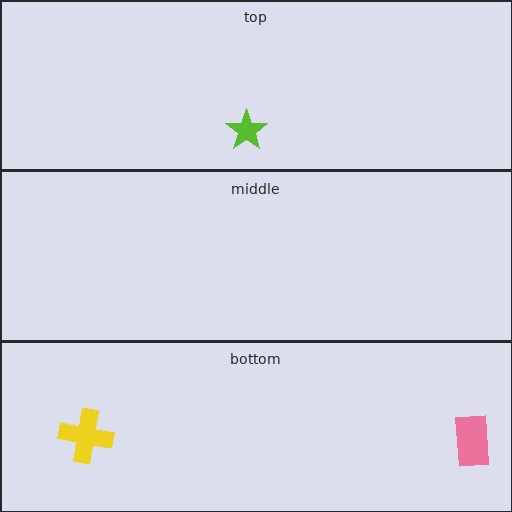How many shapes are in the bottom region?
2.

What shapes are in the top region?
The lime star.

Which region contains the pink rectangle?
The bottom region.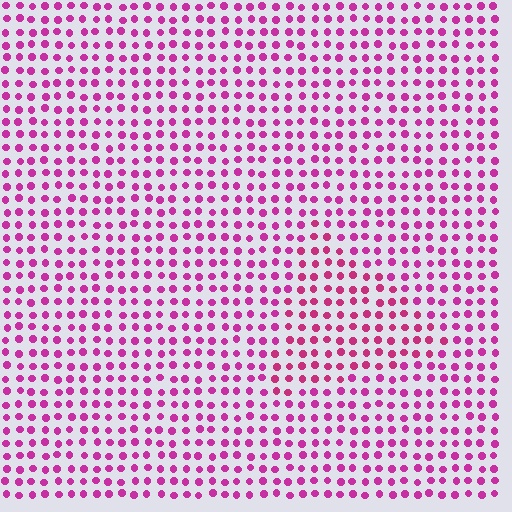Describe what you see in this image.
The image is filled with small magenta elements in a uniform arrangement. A triangle-shaped region is visible where the elements are tinted to a slightly different hue, forming a subtle color boundary.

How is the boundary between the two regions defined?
The boundary is defined purely by a slight shift in hue (about 15 degrees). Spacing, size, and orientation are identical on both sides.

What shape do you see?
I see a triangle.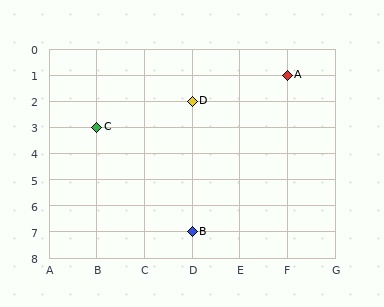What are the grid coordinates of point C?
Point C is at grid coordinates (B, 3).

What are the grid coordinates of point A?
Point A is at grid coordinates (F, 1).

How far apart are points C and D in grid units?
Points C and D are 2 columns and 1 row apart (about 2.2 grid units diagonally).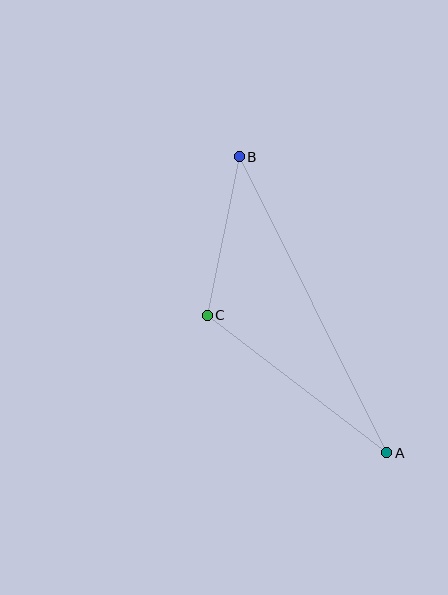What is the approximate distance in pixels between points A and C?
The distance between A and C is approximately 226 pixels.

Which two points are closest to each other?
Points B and C are closest to each other.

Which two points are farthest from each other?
Points A and B are farthest from each other.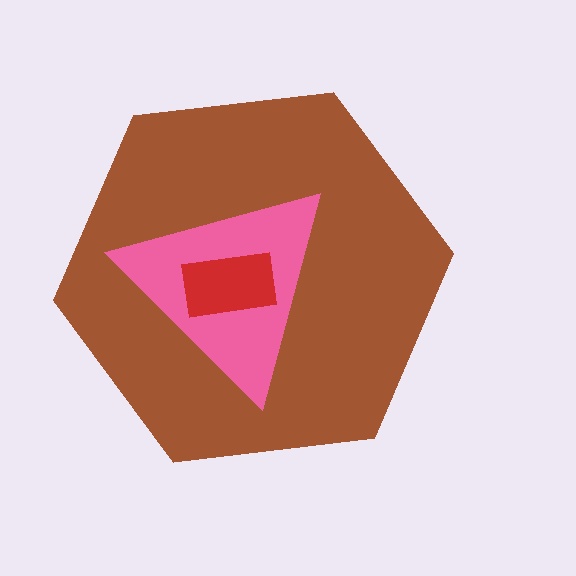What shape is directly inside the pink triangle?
The red rectangle.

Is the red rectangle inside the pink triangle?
Yes.